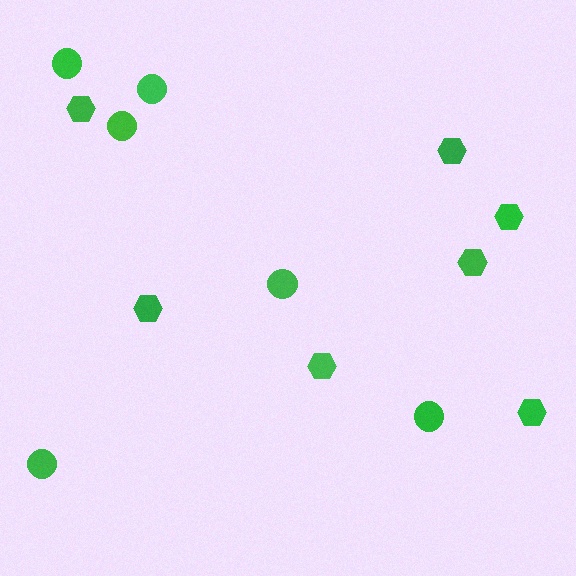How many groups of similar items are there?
There are 2 groups: one group of circles (6) and one group of hexagons (7).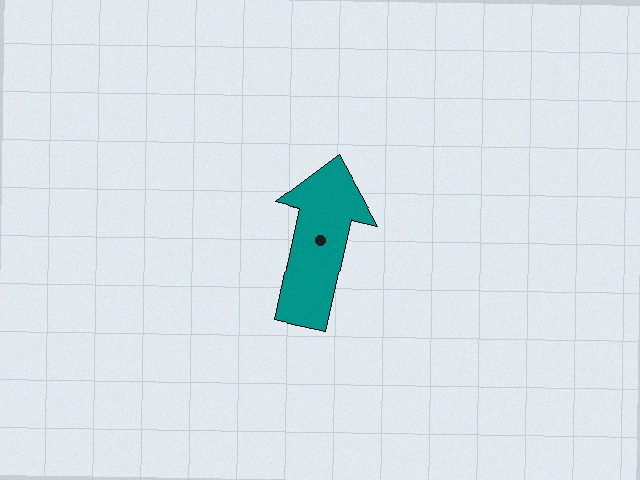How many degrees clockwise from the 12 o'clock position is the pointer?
Approximately 12 degrees.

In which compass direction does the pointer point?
North.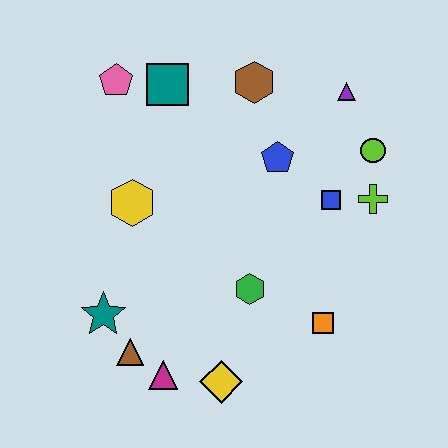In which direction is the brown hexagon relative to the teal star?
The brown hexagon is above the teal star.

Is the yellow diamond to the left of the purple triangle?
Yes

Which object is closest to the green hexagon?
The orange square is closest to the green hexagon.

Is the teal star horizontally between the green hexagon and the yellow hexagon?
No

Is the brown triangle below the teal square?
Yes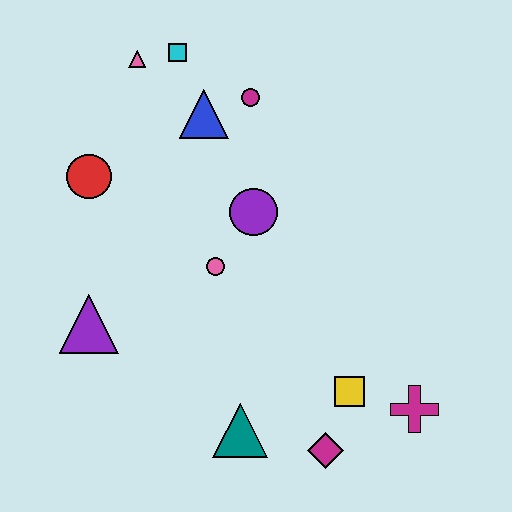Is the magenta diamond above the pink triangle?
No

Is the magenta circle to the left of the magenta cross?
Yes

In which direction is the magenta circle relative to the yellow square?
The magenta circle is above the yellow square.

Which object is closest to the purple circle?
The pink circle is closest to the purple circle.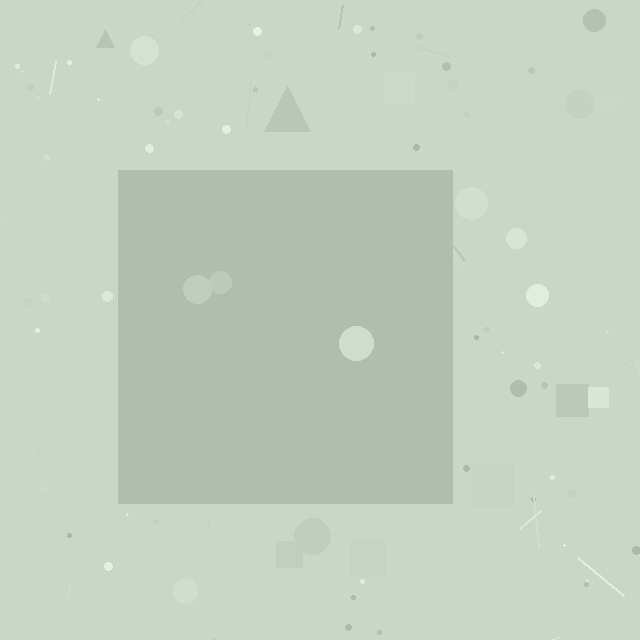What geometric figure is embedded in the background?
A square is embedded in the background.